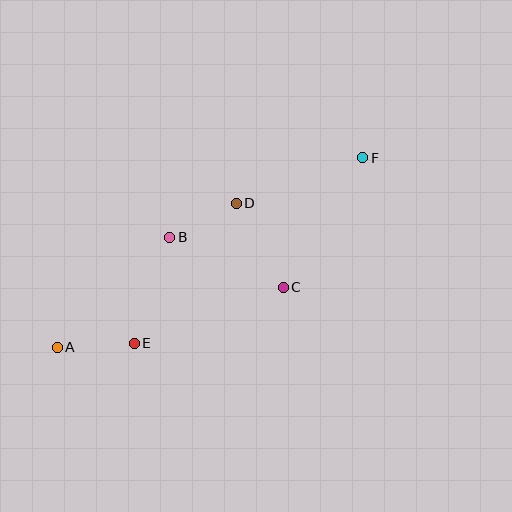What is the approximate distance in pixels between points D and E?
The distance between D and E is approximately 173 pixels.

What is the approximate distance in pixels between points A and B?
The distance between A and B is approximately 157 pixels.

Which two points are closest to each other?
Points B and D are closest to each other.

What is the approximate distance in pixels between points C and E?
The distance between C and E is approximately 159 pixels.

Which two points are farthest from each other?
Points A and F are farthest from each other.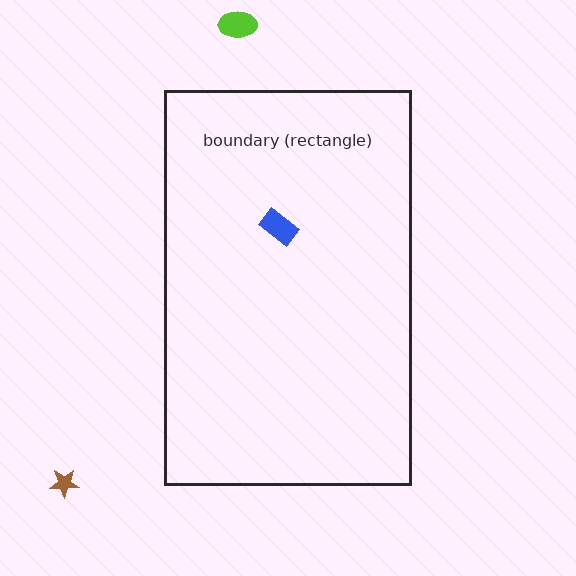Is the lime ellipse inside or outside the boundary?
Outside.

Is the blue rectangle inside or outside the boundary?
Inside.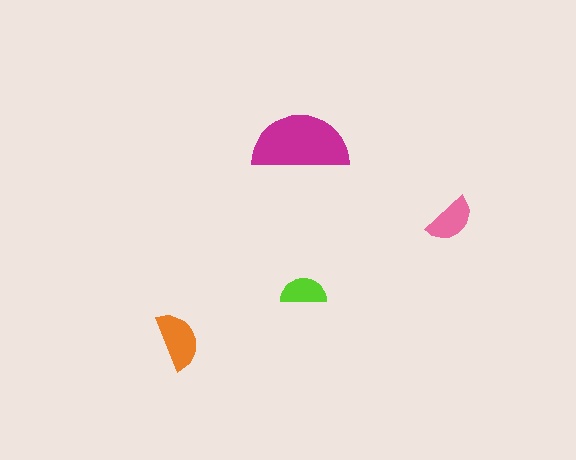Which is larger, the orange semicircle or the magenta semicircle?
The magenta one.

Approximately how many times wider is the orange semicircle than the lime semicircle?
About 1.5 times wider.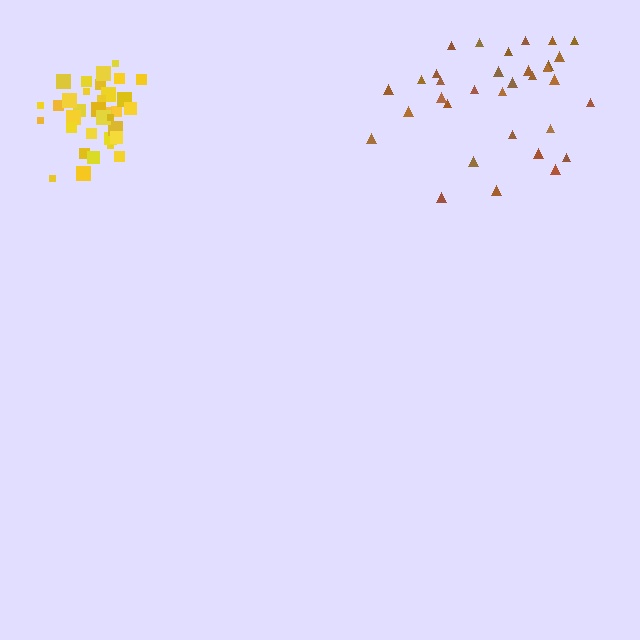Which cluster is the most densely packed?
Yellow.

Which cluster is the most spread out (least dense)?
Brown.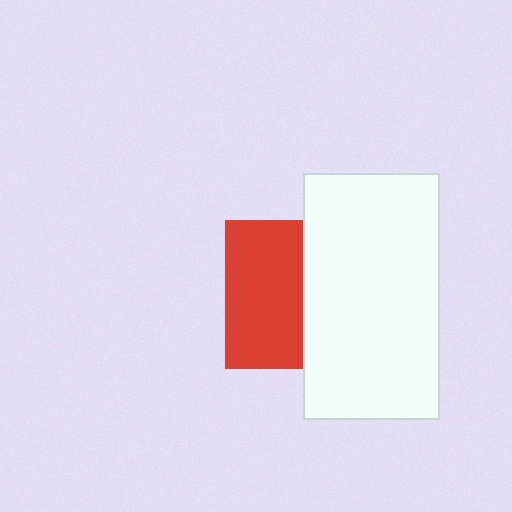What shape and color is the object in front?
The object in front is a white rectangle.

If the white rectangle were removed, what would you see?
You would see the complete red square.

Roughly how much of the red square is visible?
About half of it is visible (roughly 53%).